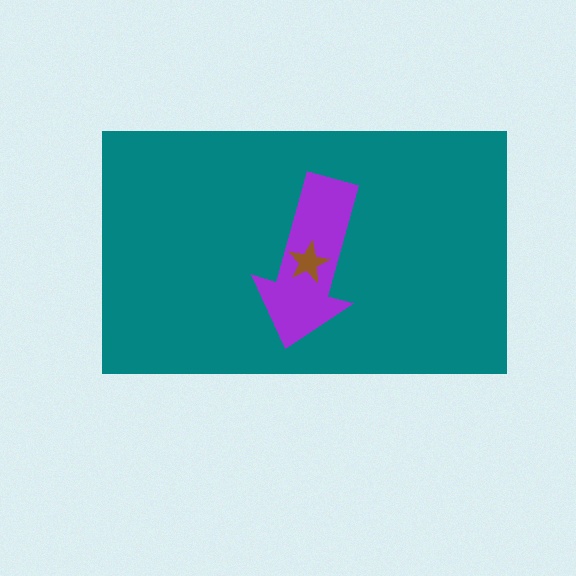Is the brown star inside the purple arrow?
Yes.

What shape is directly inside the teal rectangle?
The purple arrow.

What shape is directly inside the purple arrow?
The brown star.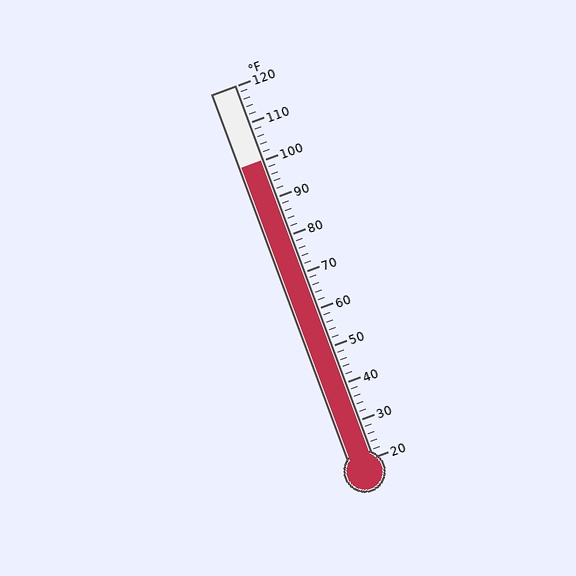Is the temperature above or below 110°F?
The temperature is below 110°F.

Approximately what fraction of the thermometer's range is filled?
The thermometer is filled to approximately 80% of its range.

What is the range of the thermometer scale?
The thermometer scale ranges from 20°F to 120°F.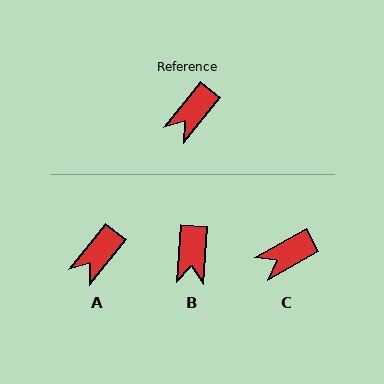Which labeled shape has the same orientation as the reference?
A.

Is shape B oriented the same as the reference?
No, it is off by about 34 degrees.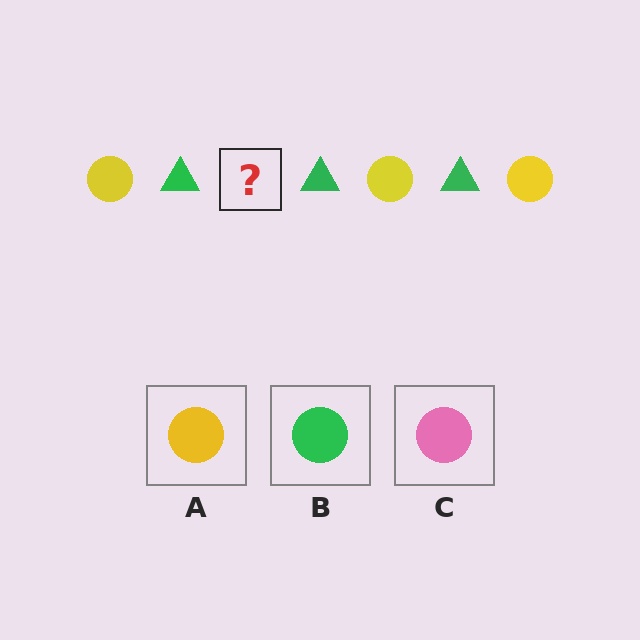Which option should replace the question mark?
Option A.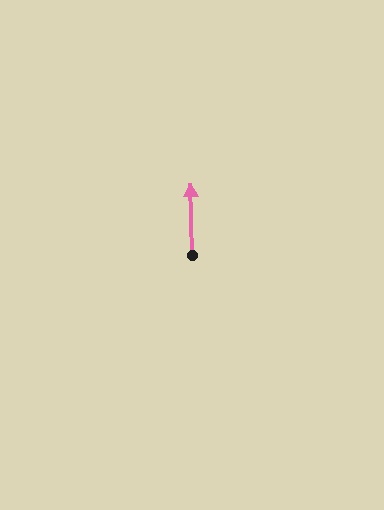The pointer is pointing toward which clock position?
Roughly 12 o'clock.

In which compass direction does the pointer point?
North.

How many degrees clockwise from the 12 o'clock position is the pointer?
Approximately 359 degrees.